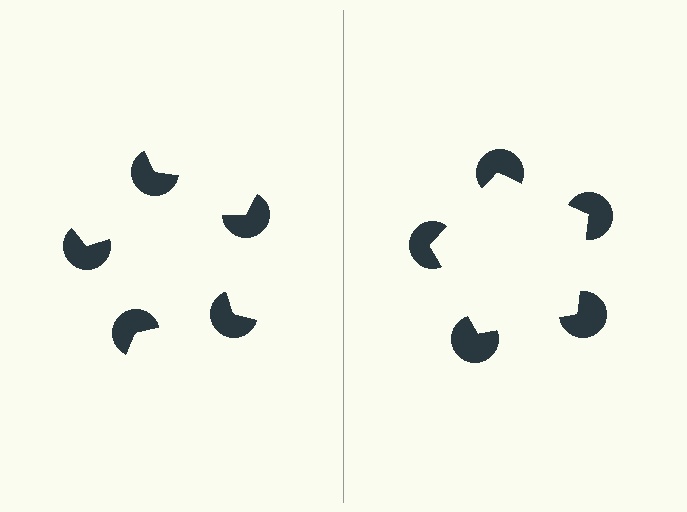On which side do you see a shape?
An illusory pentagon appears on the right side. On the left side the wedge cuts are rotated, so no coherent shape forms.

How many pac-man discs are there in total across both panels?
10 — 5 on each side.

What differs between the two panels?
The pac-man discs are positioned identically on both sides; only the wedge orientations differ. On the right they align to a pentagon; on the left they are misaligned.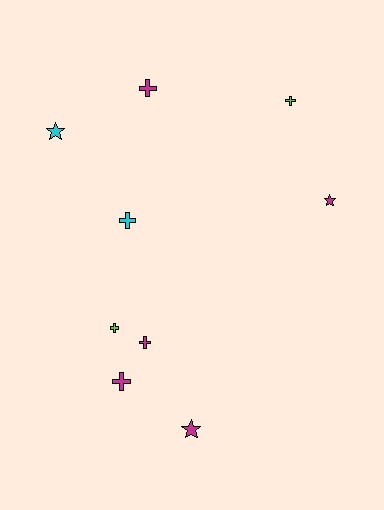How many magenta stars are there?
There are 2 magenta stars.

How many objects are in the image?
There are 9 objects.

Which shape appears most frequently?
Cross, with 6 objects.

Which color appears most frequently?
Magenta, with 5 objects.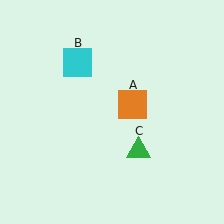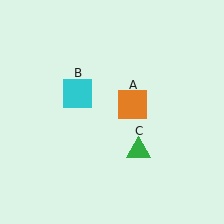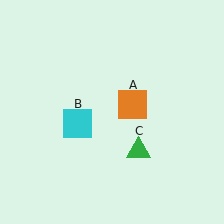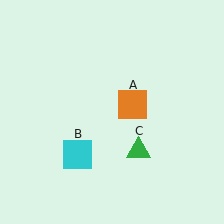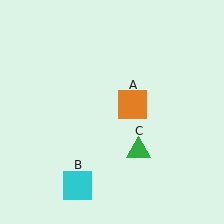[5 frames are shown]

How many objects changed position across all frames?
1 object changed position: cyan square (object B).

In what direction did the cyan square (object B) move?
The cyan square (object B) moved down.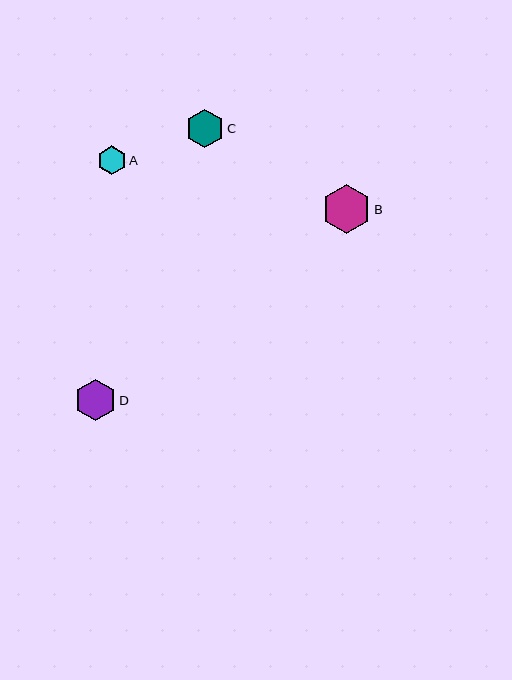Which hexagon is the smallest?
Hexagon A is the smallest with a size of approximately 29 pixels.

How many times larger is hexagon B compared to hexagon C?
Hexagon B is approximately 1.3 times the size of hexagon C.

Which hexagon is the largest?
Hexagon B is the largest with a size of approximately 49 pixels.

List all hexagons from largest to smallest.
From largest to smallest: B, D, C, A.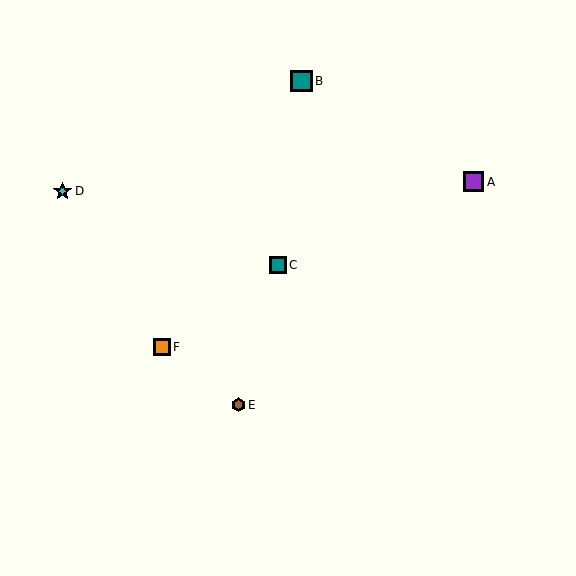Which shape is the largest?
The teal square (labeled B) is the largest.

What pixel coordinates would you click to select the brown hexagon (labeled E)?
Click at (238, 405) to select the brown hexagon E.